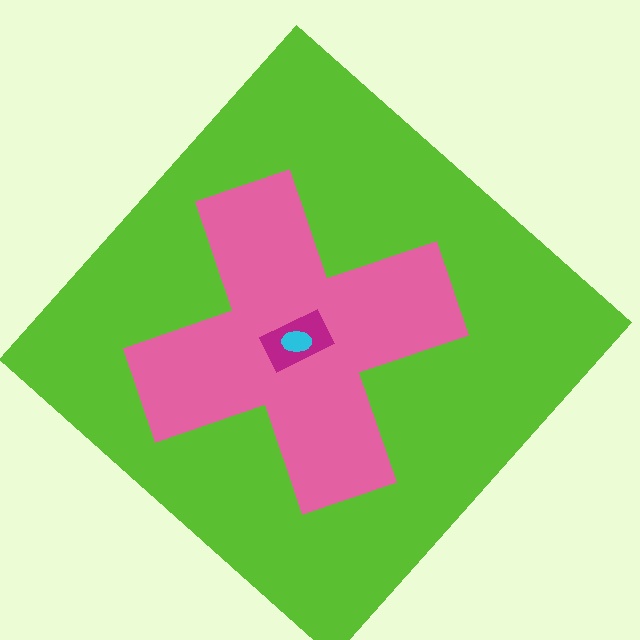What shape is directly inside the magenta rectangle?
The cyan ellipse.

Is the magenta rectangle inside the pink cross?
Yes.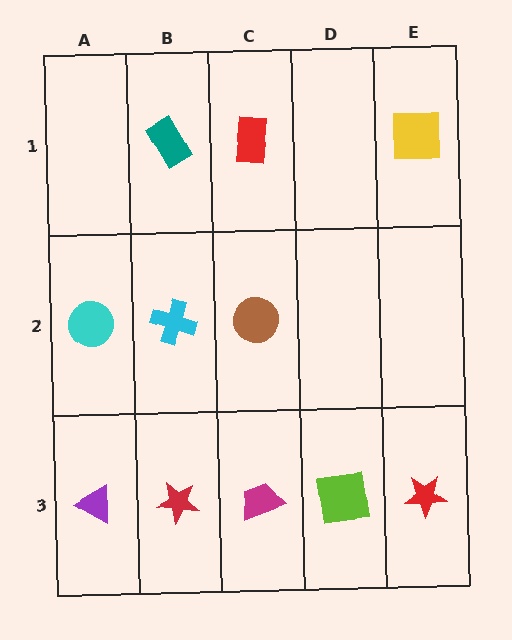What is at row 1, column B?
A teal rectangle.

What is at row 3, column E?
A red star.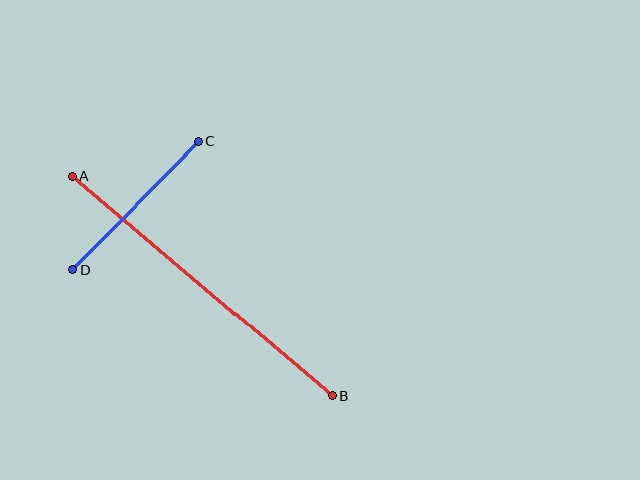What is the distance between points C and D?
The distance is approximately 181 pixels.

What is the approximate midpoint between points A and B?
The midpoint is at approximately (202, 286) pixels.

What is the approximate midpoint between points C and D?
The midpoint is at approximately (136, 206) pixels.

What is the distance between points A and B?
The distance is approximately 340 pixels.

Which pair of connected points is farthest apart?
Points A and B are farthest apart.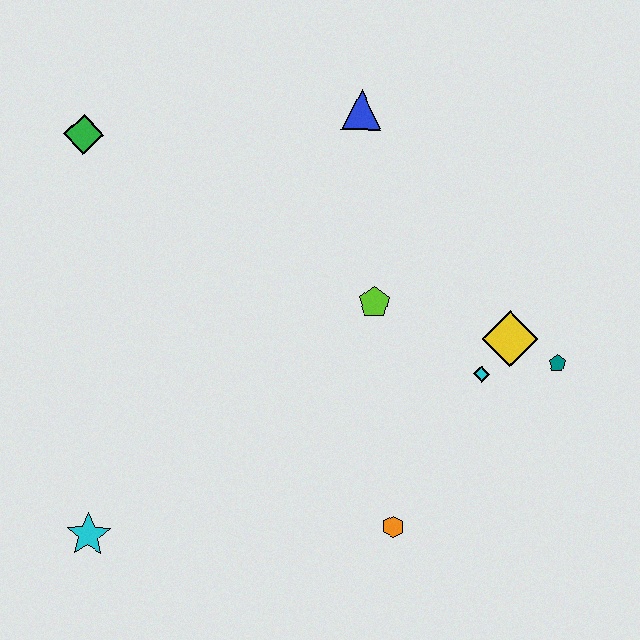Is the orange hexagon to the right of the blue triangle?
Yes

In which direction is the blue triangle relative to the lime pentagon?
The blue triangle is above the lime pentagon.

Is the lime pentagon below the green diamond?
Yes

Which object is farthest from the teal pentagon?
The green diamond is farthest from the teal pentagon.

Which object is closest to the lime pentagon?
The cyan diamond is closest to the lime pentagon.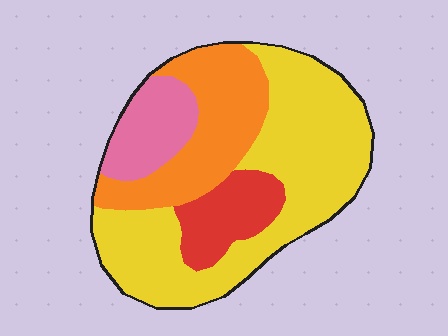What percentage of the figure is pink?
Pink takes up less than a sixth of the figure.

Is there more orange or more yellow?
Yellow.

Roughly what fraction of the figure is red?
Red takes up less than a quarter of the figure.